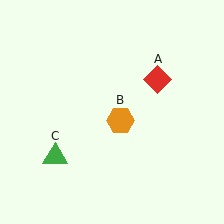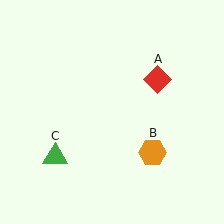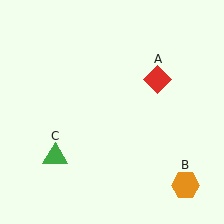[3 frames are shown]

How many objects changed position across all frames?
1 object changed position: orange hexagon (object B).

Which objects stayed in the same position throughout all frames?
Red diamond (object A) and green triangle (object C) remained stationary.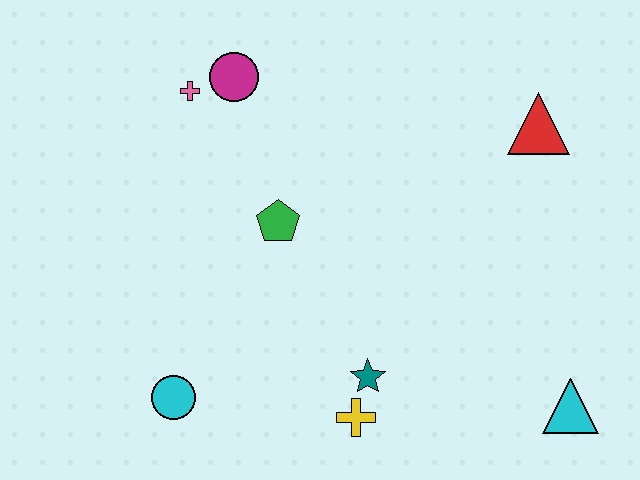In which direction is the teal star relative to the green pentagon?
The teal star is below the green pentagon.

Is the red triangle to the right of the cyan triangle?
No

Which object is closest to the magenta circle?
The pink cross is closest to the magenta circle.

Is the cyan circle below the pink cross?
Yes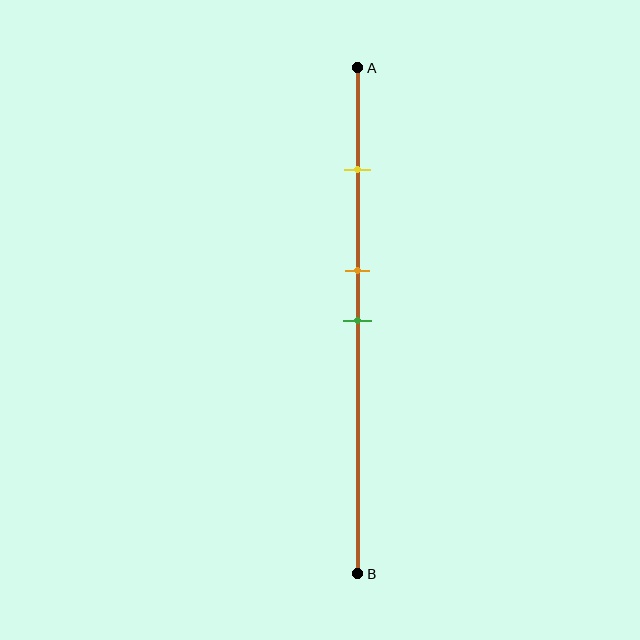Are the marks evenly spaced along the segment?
No, the marks are not evenly spaced.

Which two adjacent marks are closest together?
The orange and green marks are the closest adjacent pair.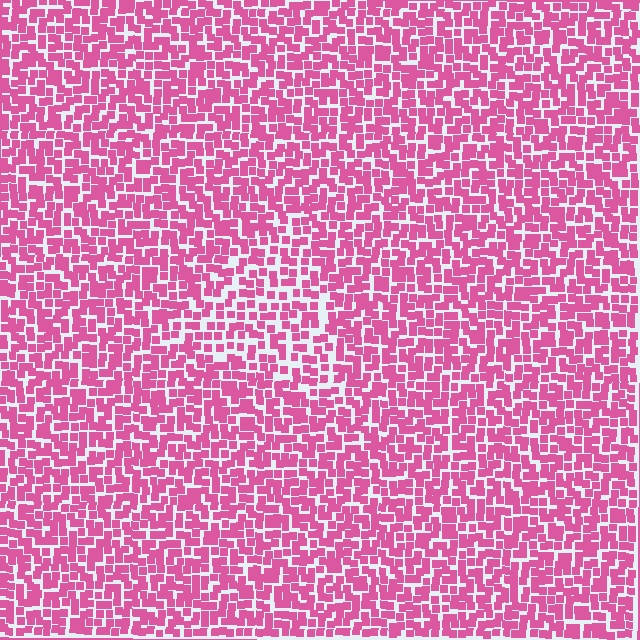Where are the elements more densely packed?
The elements are more densely packed outside the triangle boundary.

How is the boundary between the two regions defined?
The boundary is defined by a change in element density (approximately 1.5x ratio). All elements are the same color, size, and shape.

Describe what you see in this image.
The image contains small pink elements arranged at two different densities. A triangle-shaped region is visible where the elements are less densely packed than the surrounding area.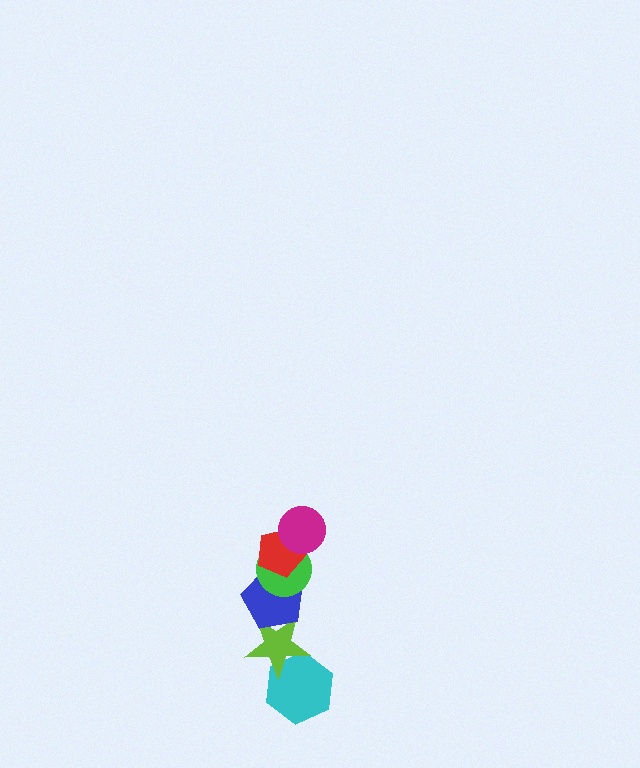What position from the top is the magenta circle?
The magenta circle is 1st from the top.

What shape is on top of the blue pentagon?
The green circle is on top of the blue pentagon.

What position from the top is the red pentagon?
The red pentagon is 2nd from the top.